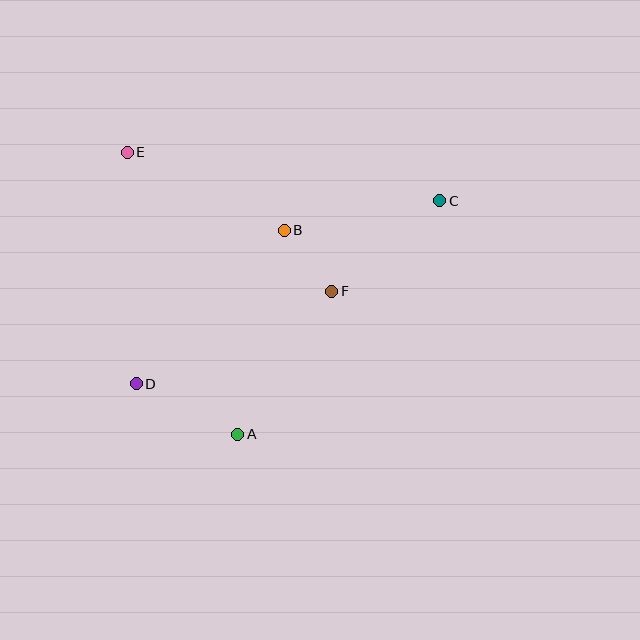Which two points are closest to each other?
Points B and F are closest to each other.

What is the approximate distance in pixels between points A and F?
The distance between A and F is approximately 171 pixels.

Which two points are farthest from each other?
Points C and D are farthest from each other.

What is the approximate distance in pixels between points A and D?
The distance between A and D is approximately 113 pixels.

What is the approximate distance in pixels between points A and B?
The distance between A and B is approximately 210 pixels.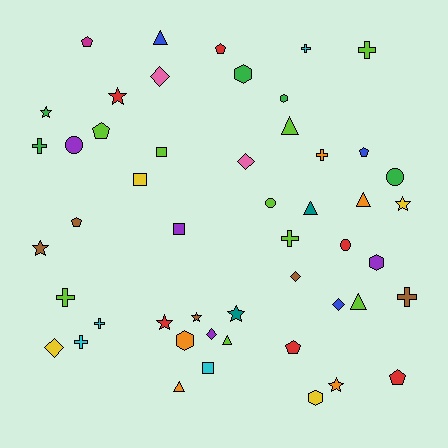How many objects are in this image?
There are 50 objects.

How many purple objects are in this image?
There are 4 purple objects.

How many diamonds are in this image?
There are 6 diamonds.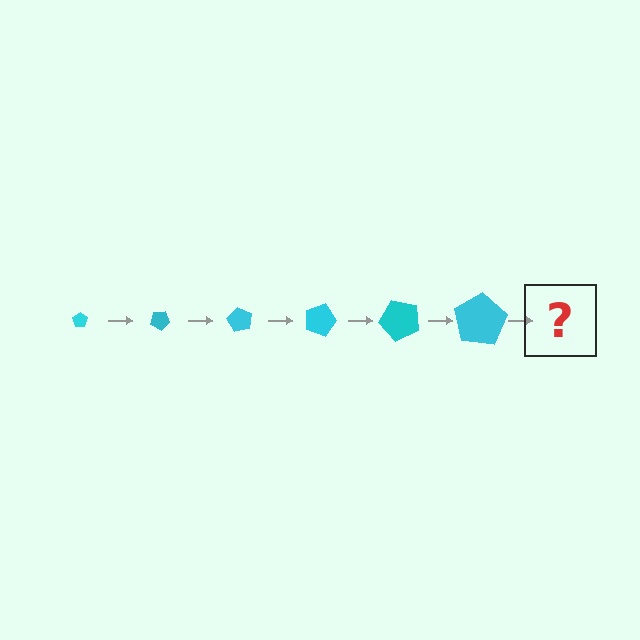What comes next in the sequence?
The next element should be a pentagon, larger than the previous one and rotated 180 degrees from the start.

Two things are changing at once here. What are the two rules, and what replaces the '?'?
The two rules are that the pentagon grows larger each step and it rotates 30 degrees each step. The '?' should be a pentagon, larger than the previous one and rotated 180 degrees from the start.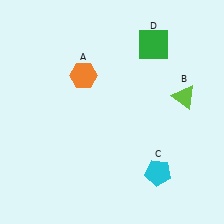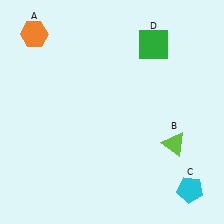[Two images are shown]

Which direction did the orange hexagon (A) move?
The orange hexagon (A) moved left.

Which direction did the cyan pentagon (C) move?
The cyan pentagon (C) moved right.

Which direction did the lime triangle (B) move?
The lime triangle (B) moved down.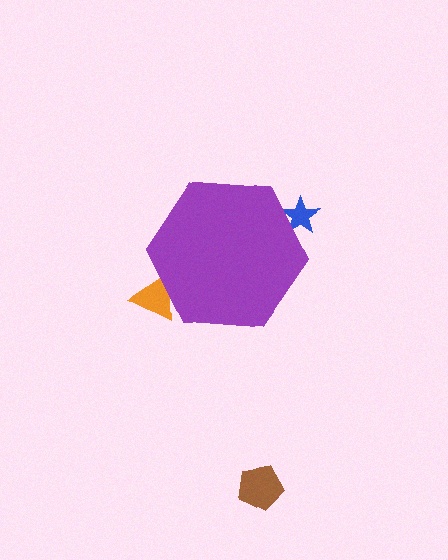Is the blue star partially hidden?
Yes, the blue star is partially hidden behind the purple hexagon.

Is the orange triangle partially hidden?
Yes, the orange triangle is partially hidden behind the purple hexagon.